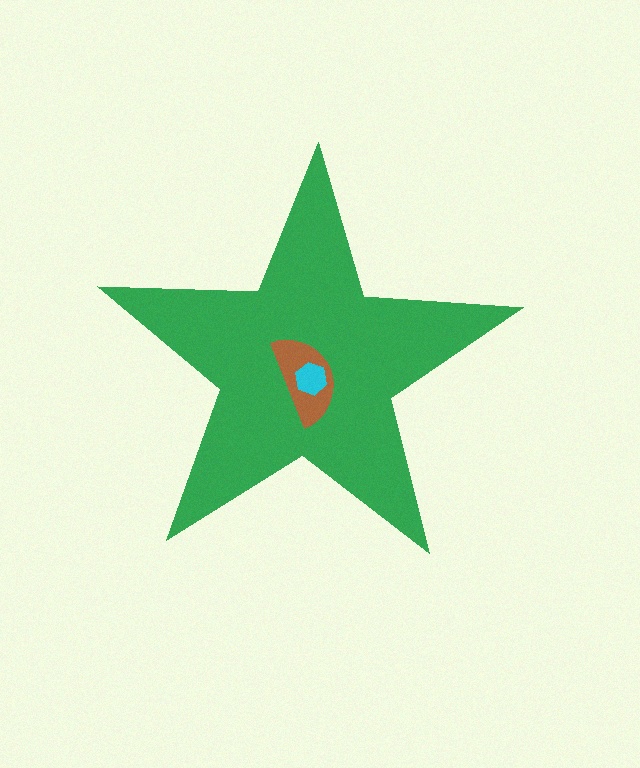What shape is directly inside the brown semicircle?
The cyan hexagon.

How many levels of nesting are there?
3.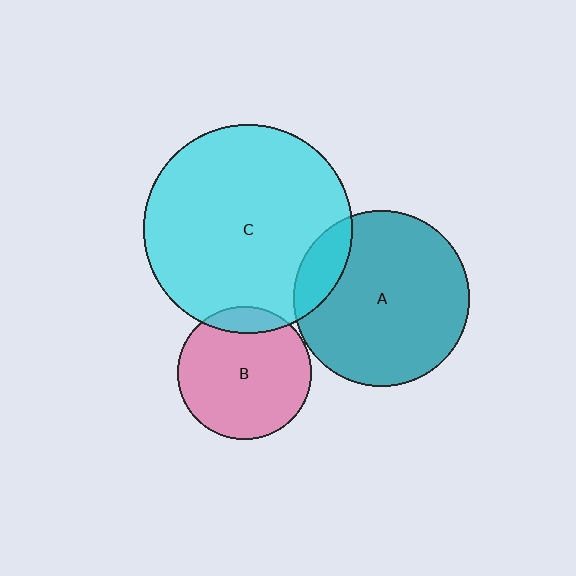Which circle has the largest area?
Circle C (cyan).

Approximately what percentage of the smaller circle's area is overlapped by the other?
Approximately 10%.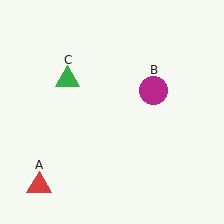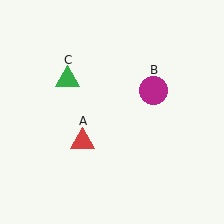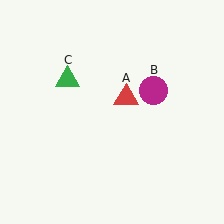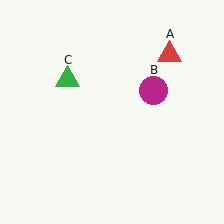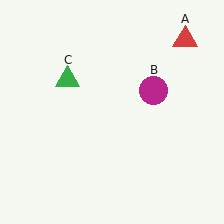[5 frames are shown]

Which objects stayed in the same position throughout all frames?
Magenta circle (object B) and green triangle (object C) remained stationary.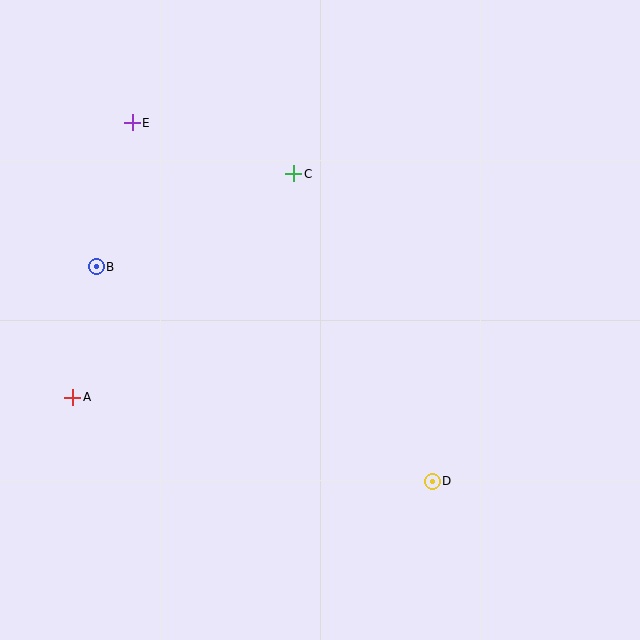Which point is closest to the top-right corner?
Point C is closest to the top-right corner.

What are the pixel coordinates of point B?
Point B is at (96, 267).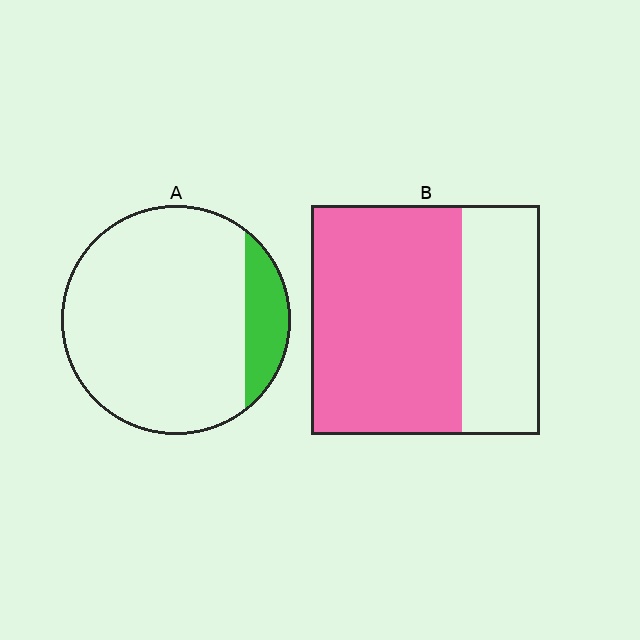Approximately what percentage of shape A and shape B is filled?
A is approximately 15% and B is approximately 65%.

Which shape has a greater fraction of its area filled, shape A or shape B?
Shape B.